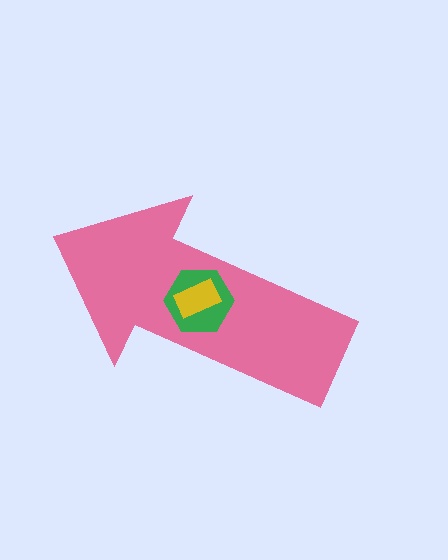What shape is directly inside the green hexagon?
The yellow rectangle.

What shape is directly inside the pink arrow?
The green hexagon.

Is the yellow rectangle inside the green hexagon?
Yes.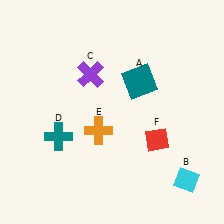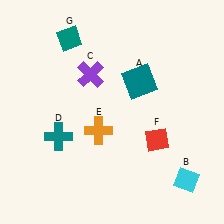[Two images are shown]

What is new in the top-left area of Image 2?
A teal diamond (G) was added in the top-left area of Image 2.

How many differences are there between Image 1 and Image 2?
There is 1 difference between the two images.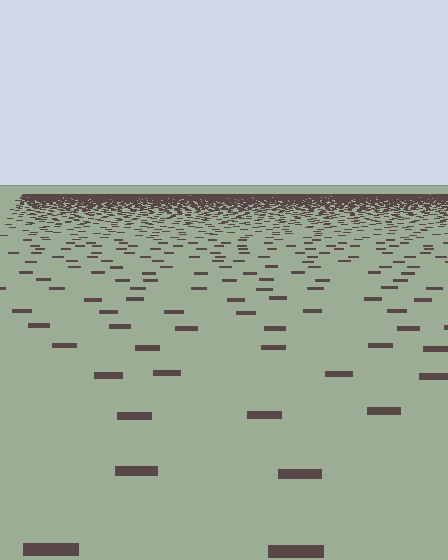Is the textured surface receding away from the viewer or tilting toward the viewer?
The surface is receding away from the viewer. Texture elements get smaller and denser toward the top.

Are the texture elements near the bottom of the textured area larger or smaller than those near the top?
Larger. Near the bottom, elements are closer to the viewer and appear at a bigger on-screen size.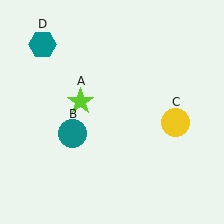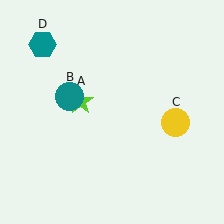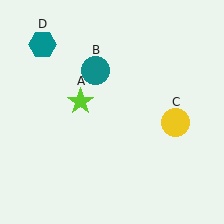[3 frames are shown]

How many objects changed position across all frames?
1 object changed position: teal circle (object B).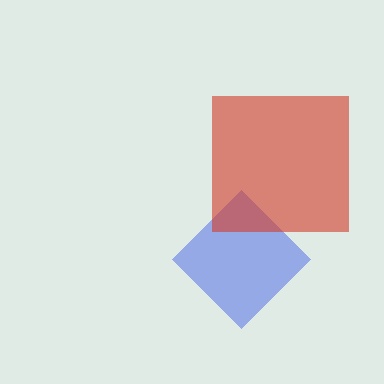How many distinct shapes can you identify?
There are 2 distinct shapes: a blue diamond, a red square.